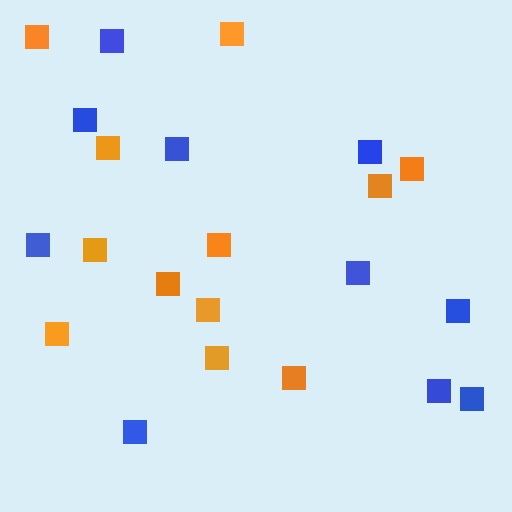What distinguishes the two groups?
There are 2 groups: one group of orange squares (12) and one group of blue squares (10).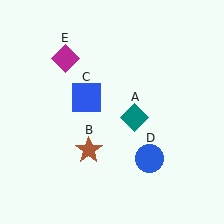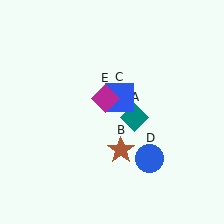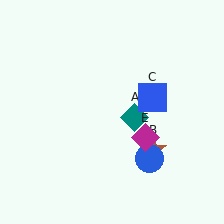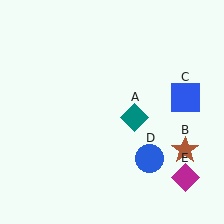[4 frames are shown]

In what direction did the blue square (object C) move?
The blue square (object C) moved right.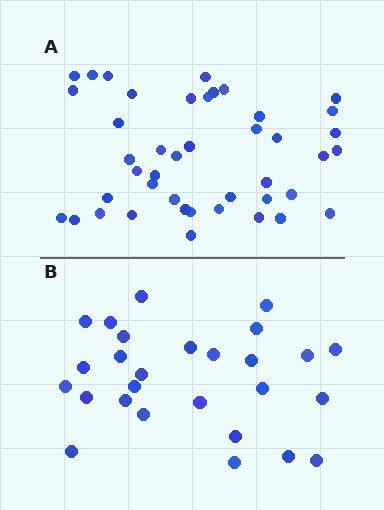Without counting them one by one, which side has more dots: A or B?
Region A (the top region) has more dots.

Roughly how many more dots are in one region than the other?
Region A has approximately 15 more dots than region B.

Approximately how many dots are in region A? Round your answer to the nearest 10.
About 40 dots. (The exact count is 43, which rounds to 40.)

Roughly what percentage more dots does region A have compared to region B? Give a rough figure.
About 60% more.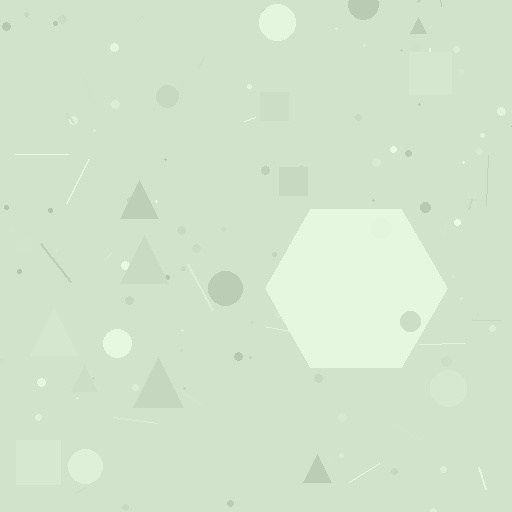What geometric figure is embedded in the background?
A hexagon is embedded in the background.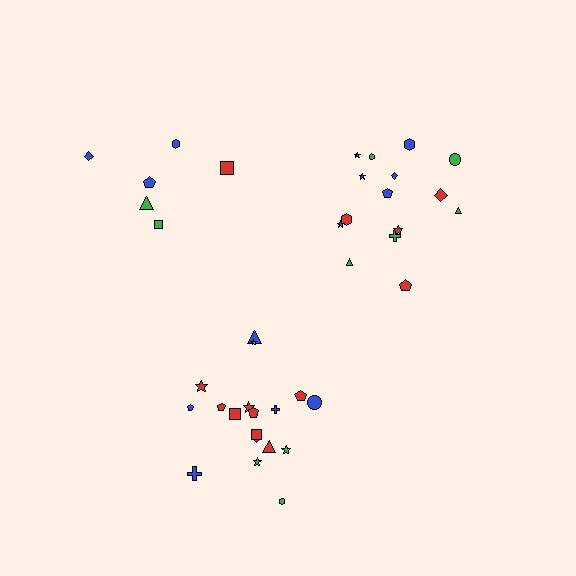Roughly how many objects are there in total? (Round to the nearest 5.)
Roughly 40 objects in total.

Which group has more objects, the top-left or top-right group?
The top-right group.